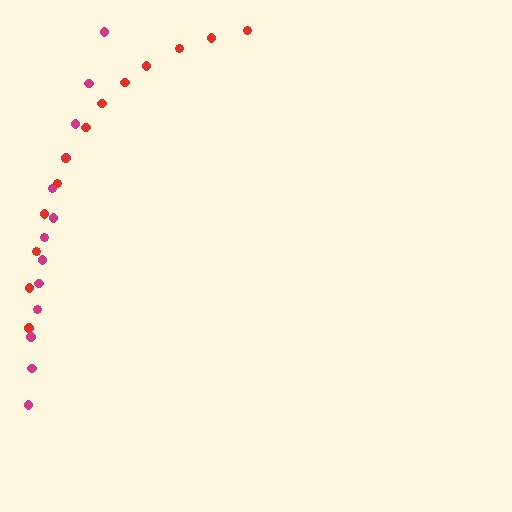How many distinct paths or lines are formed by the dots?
There are 2 distinct paths.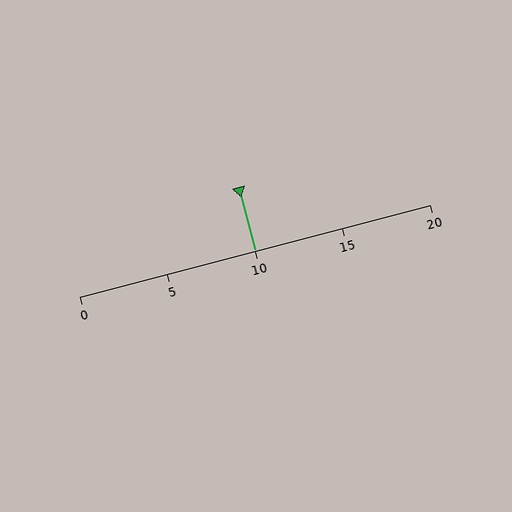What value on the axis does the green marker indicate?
The marker indicates approximately 10.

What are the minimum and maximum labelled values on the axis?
The axis runs from 0 to 20.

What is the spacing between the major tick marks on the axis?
The major ticks are spaced 5 apart.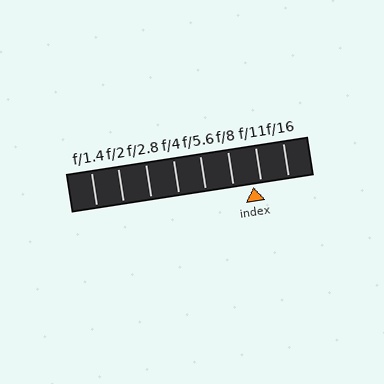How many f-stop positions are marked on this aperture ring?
There are 8 f-stop positions marked.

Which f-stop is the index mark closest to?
The index mark is closest to f/11.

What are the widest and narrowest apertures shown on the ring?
The widest aperture shown is f/1.4 and the narrowest is f/16.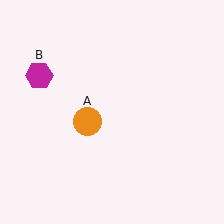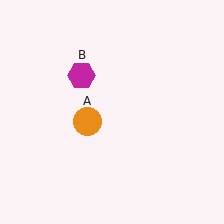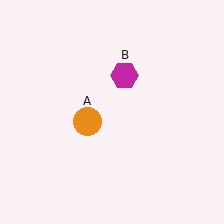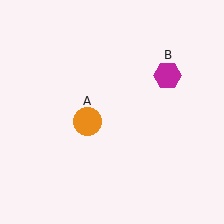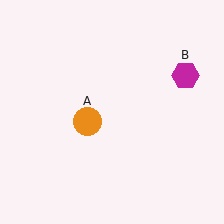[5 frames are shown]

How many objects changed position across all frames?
1 object changed position: magenta hexagon (object B).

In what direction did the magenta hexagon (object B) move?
The magenta hexagon (object B) moved right.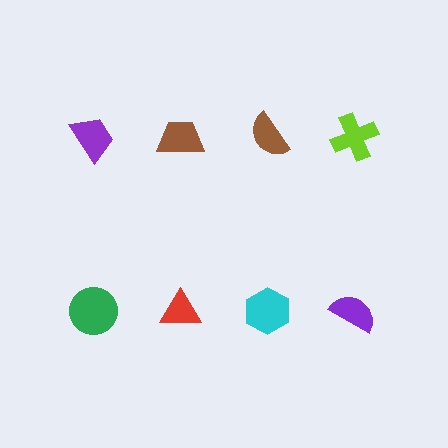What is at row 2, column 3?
A cyan hexagon.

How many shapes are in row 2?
4 shapes.